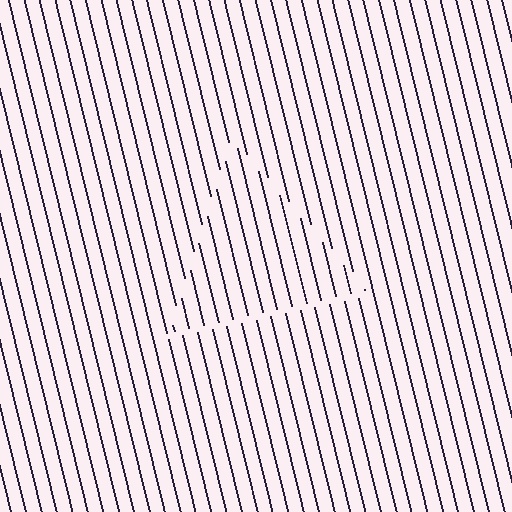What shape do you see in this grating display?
An illusory triangle. The interior of the shape contains the same grating, shifted by half a period — the contour is defined by the phase discontinuity where line-ends from the inner and outer gratings abut.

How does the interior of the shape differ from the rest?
The interior of the shape contains the same grating, shifted by half a period — the contour is defined by the phase discontinuity where line-ends from the inner and outer gratings abut.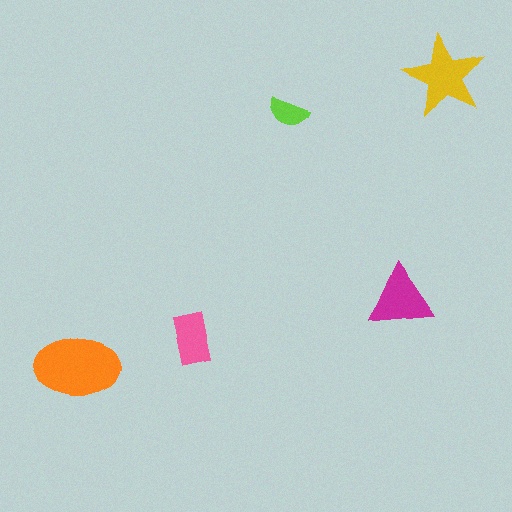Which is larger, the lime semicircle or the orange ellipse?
The orange ellipse.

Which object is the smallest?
The lime semicircle.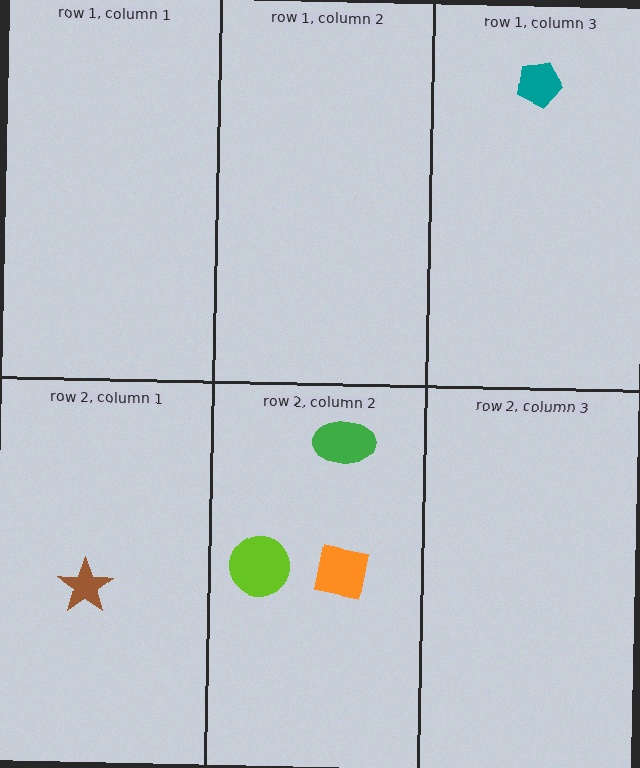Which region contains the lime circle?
The row 2, column 2 region.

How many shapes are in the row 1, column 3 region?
1.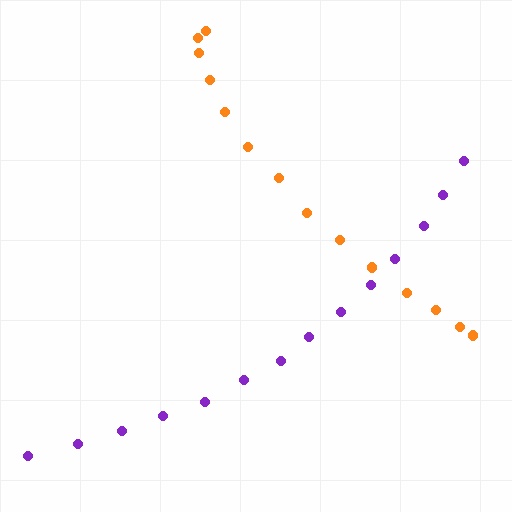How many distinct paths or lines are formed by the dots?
There are 2 distinct paths.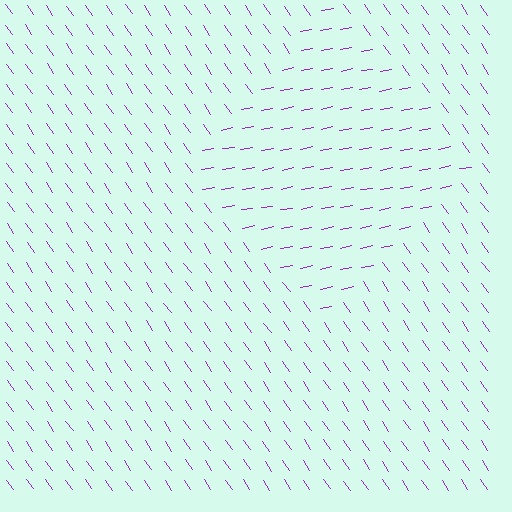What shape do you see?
I see a diamond.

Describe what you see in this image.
The image is filled with small purple line segments. A diamond region in the image has lines oriented differently from the surrounding lines, creating a visible texture boundary.